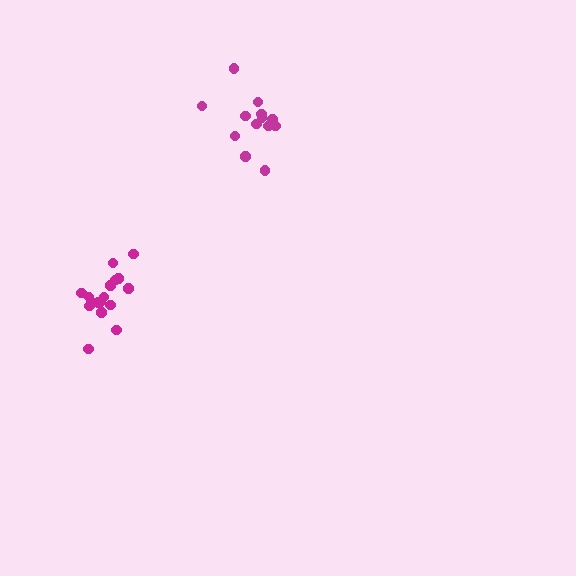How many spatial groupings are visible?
There are 2 spatial groupings.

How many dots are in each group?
Group 1: 13 dots, Group 2: 17 dots (30 total).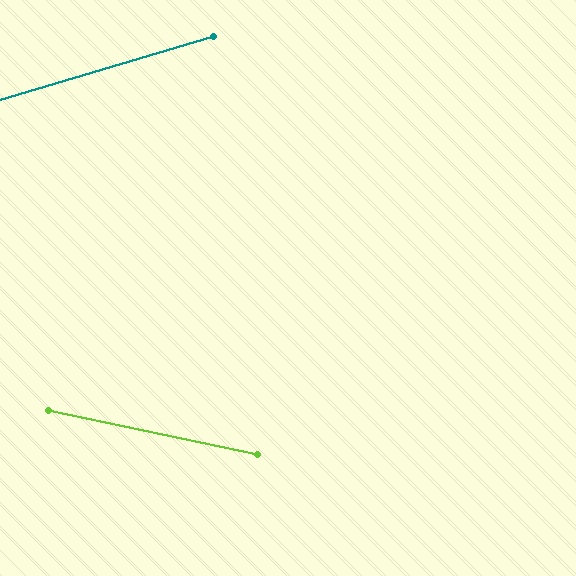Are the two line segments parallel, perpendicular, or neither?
Neither parallel nor perpendicular — they differ by about 28°.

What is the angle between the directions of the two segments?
Approximately 28 degrees.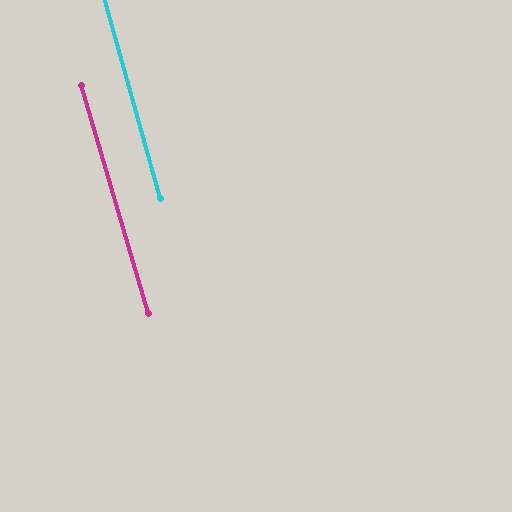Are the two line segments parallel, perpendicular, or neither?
Parallel — their directions differ by only 0.7°.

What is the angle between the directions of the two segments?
Approximately 1 degree.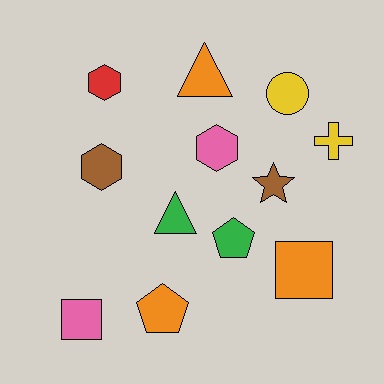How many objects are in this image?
There are 12 objects.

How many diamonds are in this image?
There are no diamonds.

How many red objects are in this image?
There is 1 red object.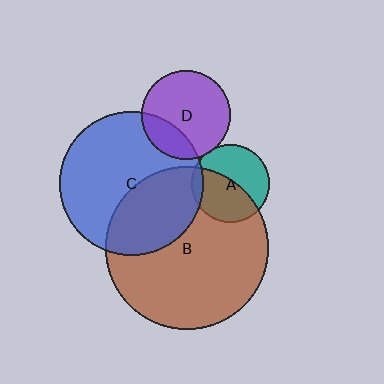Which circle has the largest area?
Circle B (brown).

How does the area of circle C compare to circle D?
Approximately 2.6 times.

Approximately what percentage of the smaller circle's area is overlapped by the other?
Approximately 10%.